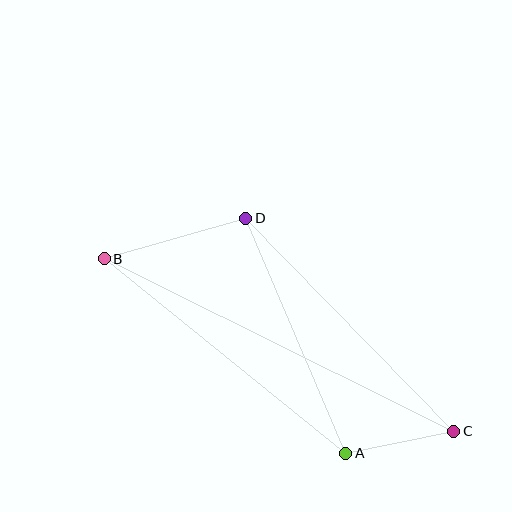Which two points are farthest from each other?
Points B and C are farthest from each other.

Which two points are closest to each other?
Points A and C are closest to each other.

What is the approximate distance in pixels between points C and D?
The distance between C and D is approximately 298 pixels.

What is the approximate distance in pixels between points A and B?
The distance between A and B is approximately 310 pixels.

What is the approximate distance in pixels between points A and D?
The distance between A and D is approximately 255 pixels.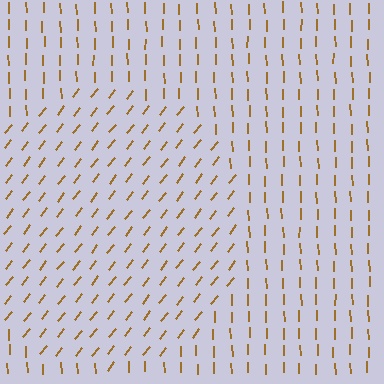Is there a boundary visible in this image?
Yes, there is a texture boundary formed by a change in line orientation.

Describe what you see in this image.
The image is filled with small brown line segments. A circle region in the image has lines oriented differently from the surrounding lines, creating a visible texture boundary.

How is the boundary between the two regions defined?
The boundary is defined purely by a change in line orientation (approximately 39 degrees difference). All lines are the same color and thickness.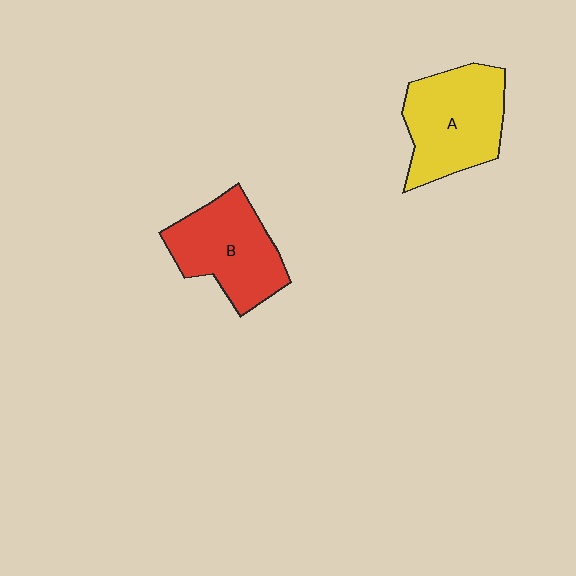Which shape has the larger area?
Shape A (yellow).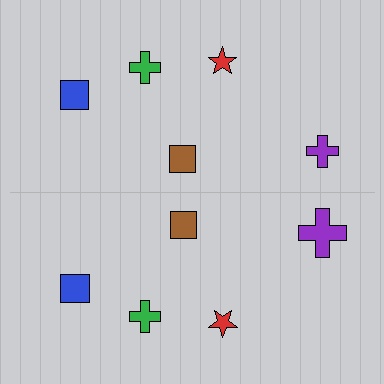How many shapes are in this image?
There are 10 shapes in this image.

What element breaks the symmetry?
The purple cross on the bottom side has a different size than its mirror counterpart.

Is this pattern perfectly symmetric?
No, the pattern is not perfectly symmetric. The purple cross on the bottom side has a different size than its mirror counterpart.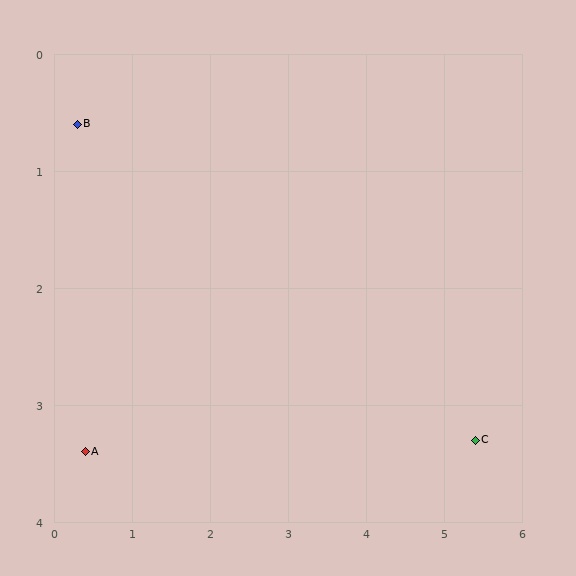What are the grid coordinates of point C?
Point C is at approximately (5.4, 3.3).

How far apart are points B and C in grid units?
Points B and C are about 5.8 grid units apart.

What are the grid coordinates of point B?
Point B is at approximately (0.3, 0.6).